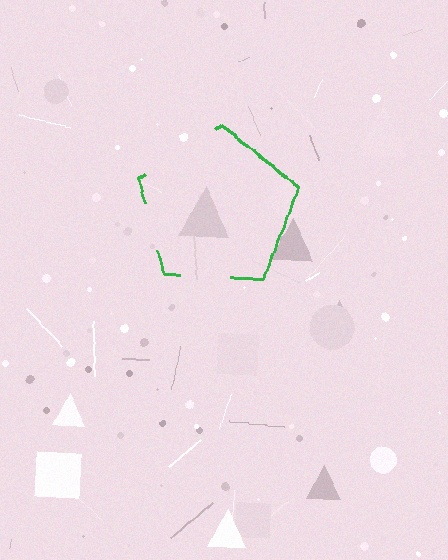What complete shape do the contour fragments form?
The contour fragments form a pentagon.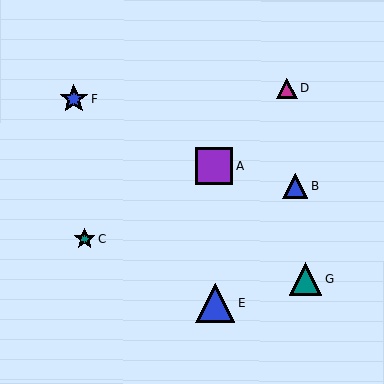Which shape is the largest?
The blue triangle (labeled E) is the largest.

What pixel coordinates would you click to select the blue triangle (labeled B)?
Click at (295, 186) to select the blue triangle B.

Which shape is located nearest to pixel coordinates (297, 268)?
The teal triangle (labeled G) at (306, 279) is nearest to that location.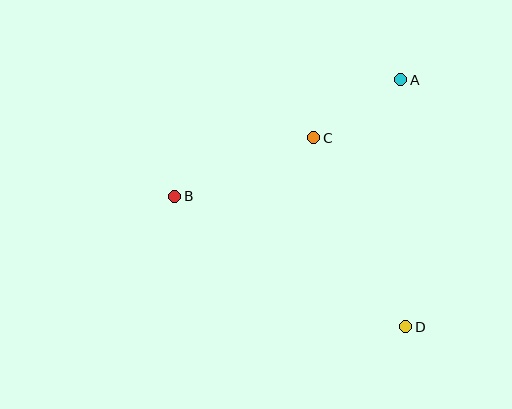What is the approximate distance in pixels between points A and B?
The distance between A and B is approximately 254 pixels.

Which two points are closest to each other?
Points A and C are closest to each other.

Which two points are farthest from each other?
Points B and D are farthest from each other.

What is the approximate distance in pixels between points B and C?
The distance between B and C is approximately 151 pixels.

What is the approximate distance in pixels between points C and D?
The distance between C and D is approximately 210 pixels.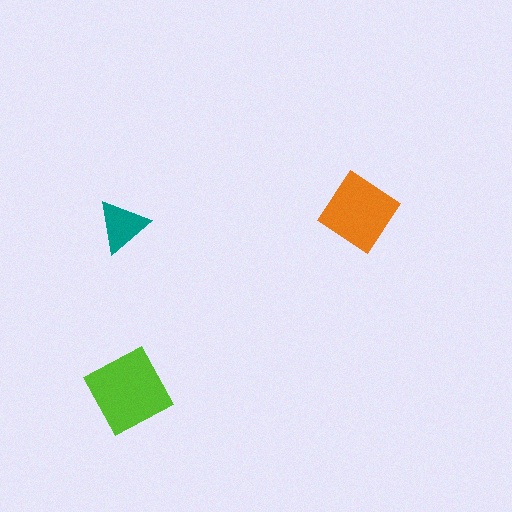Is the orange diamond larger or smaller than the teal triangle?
Larger.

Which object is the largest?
The lime square.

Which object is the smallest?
The teal triangle.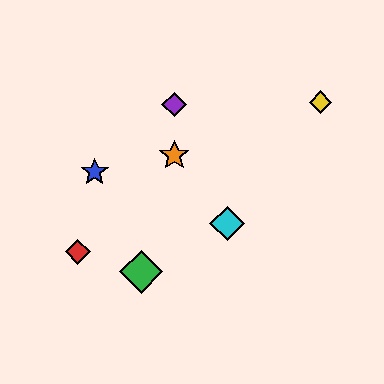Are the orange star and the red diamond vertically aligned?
No, the orange star is at x≈174 and the red diamond is at x≈78.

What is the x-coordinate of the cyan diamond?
The cyan diamond is at x≈227.